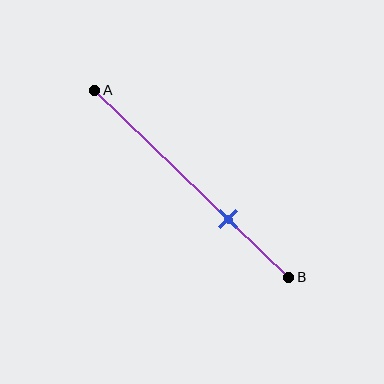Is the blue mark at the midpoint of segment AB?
No, the mark is at about 70% from A, not at the 50% midpoint.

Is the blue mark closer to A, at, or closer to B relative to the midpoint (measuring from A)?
The blue mark is closer to point B than the midpoint of segment AB.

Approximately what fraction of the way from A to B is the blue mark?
The blue mark is approximately 70% of the way from A to B.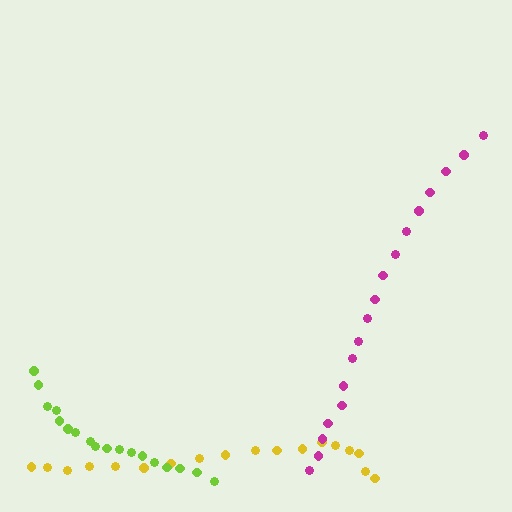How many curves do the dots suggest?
There are 3 distinct paths.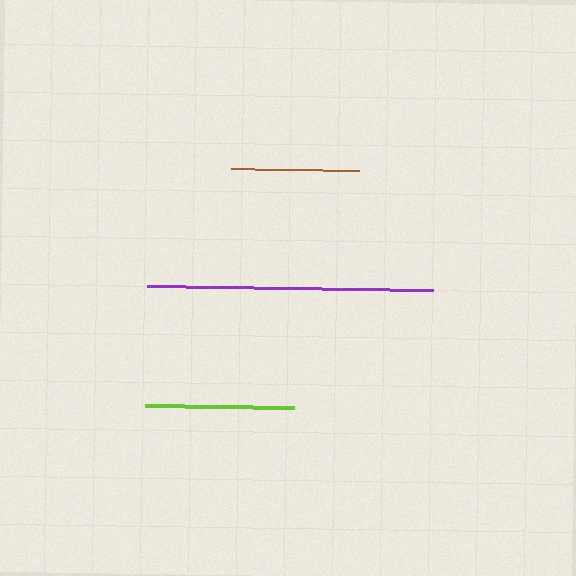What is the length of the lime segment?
The lime segment is approximately 148 pixels long.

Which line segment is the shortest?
The brown line is the shortest at approximately 127 pixels.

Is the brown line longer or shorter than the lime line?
The lime line is longer than the brown line.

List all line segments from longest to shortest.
From longest to shortest: purple, lime, brown.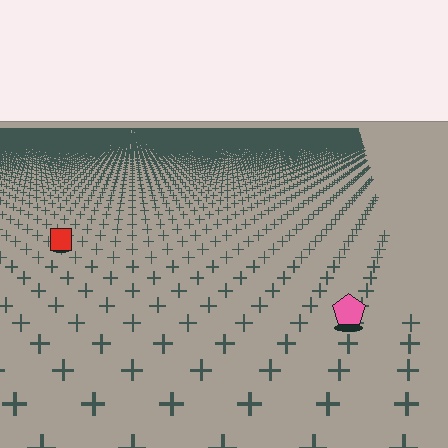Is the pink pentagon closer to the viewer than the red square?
Yes. The pink pentagon is closer — you can tell from the texture gradient: the ground texture is coarser near it.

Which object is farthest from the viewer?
The red square is farthest from the viewer. It appears smaller and the ground texture around it is denser.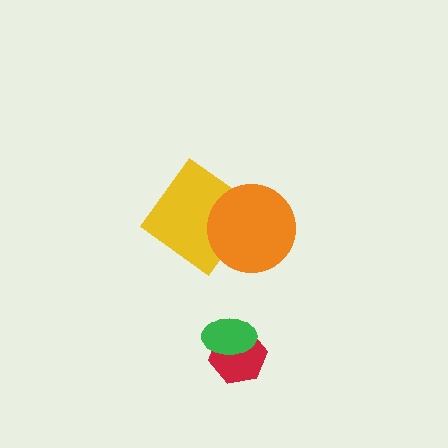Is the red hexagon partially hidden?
Yes, it is partially covered by another shape.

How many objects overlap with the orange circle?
1 object overlaps with the orange circle.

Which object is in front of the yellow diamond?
The orange circle is in front of the yellow diamond.